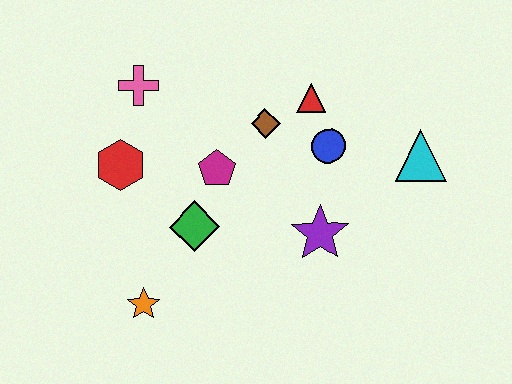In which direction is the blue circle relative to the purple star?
The blue circle is above the purple star.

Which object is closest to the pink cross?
The red hexagon is closest to the pink cross.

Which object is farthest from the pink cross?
The cyan triangle is farthest from the pink cross.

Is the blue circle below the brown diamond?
Yes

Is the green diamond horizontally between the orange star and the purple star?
Yes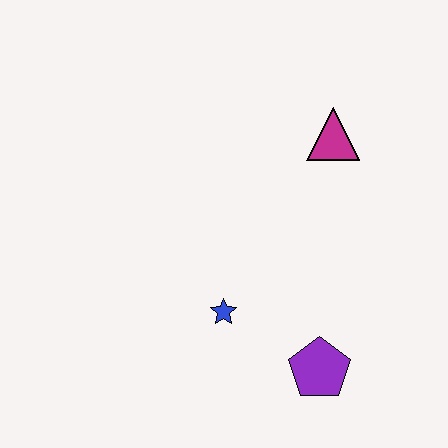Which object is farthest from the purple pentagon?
The magenta triangle is farthest from the purple pentagon.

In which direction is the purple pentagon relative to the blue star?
The purple pentagon is to the right of the blue star.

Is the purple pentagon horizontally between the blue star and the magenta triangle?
Yes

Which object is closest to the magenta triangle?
The blue star is closest to the magenta triangle.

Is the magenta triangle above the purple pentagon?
Yes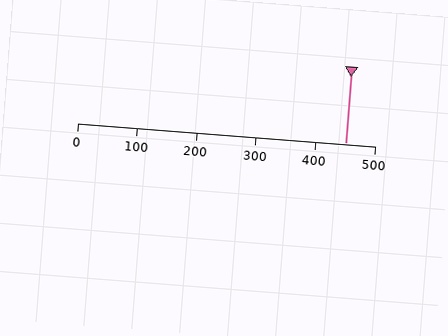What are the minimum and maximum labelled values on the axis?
The axis runs from 0 to 500.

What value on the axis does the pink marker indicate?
The marker indicates approximately 450.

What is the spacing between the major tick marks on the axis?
The major ticks are spaced 100 apart.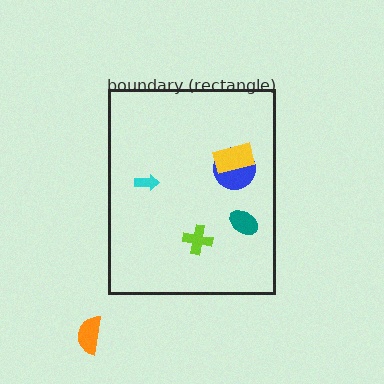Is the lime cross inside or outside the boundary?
Inside.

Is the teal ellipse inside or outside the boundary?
Inside.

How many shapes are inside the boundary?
5 inside, 1 outside.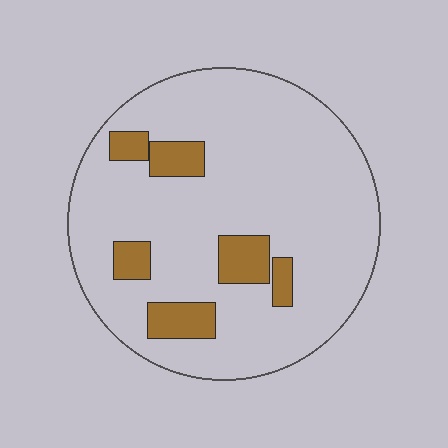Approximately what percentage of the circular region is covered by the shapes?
Approximately 15%.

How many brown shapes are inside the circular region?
6.